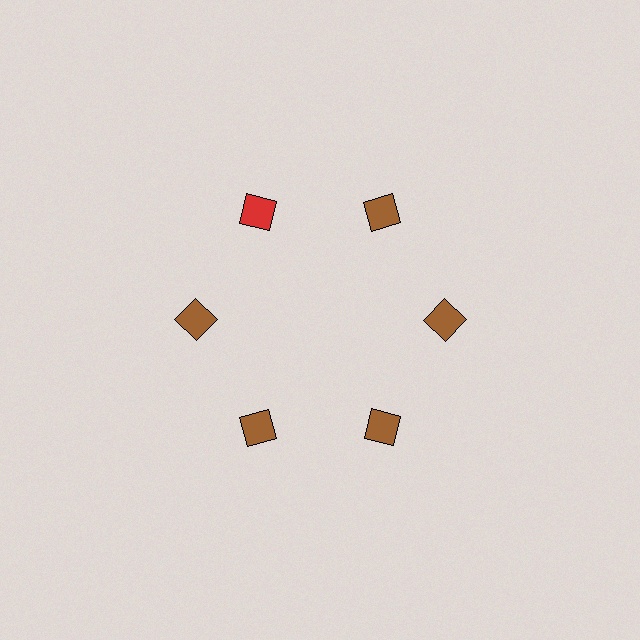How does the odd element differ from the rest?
It has a different color: red instead of brown.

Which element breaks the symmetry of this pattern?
The red square at roughly the 11 o'clock position breaks the symmetry. All other shapes are brown squares.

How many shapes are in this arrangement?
There are 6 shapes arranged in a ring pattern.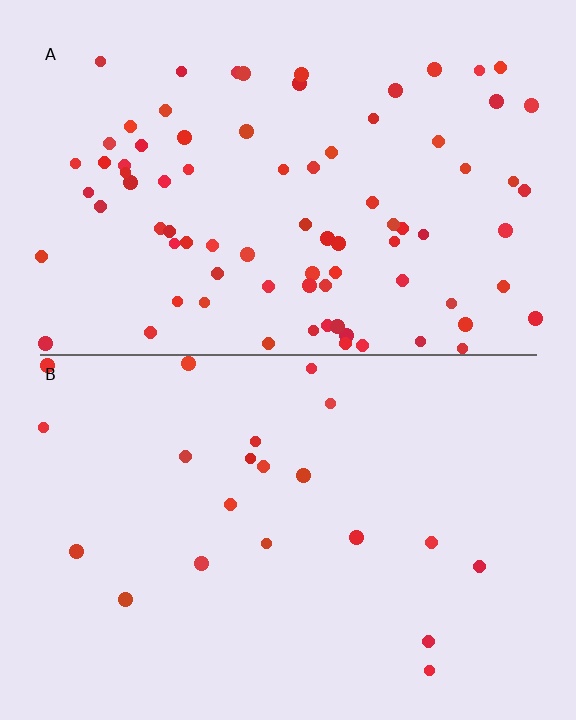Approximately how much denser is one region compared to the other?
Approximately 3.9× — region A over region B.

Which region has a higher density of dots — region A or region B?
A (the top).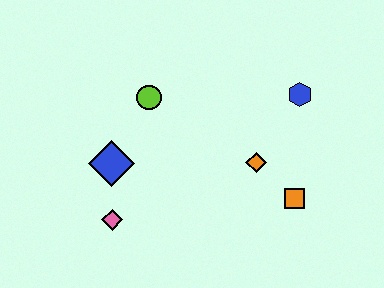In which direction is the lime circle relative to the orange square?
The lime circle is to the left of the orange square.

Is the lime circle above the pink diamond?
Yes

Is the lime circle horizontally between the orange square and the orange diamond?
No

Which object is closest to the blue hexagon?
The orange diamond is closest to the blue hexagon.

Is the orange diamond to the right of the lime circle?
Yes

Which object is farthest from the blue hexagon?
The pink diamond is farthest from the blue hexagon.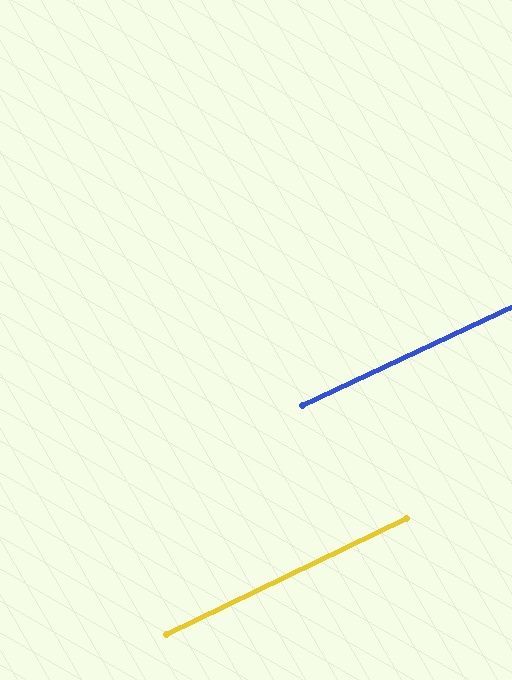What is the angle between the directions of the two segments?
Approximately 1 degree.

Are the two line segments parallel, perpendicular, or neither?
Parallel — their directions differ by only 0.6°.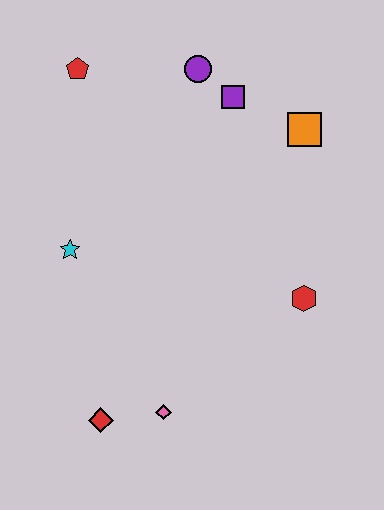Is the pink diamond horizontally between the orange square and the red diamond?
Yes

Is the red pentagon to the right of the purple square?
No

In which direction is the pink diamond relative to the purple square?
The pink diamond is below the purple square.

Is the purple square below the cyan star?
No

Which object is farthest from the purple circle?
The red diamond is farthest from the purple circle.